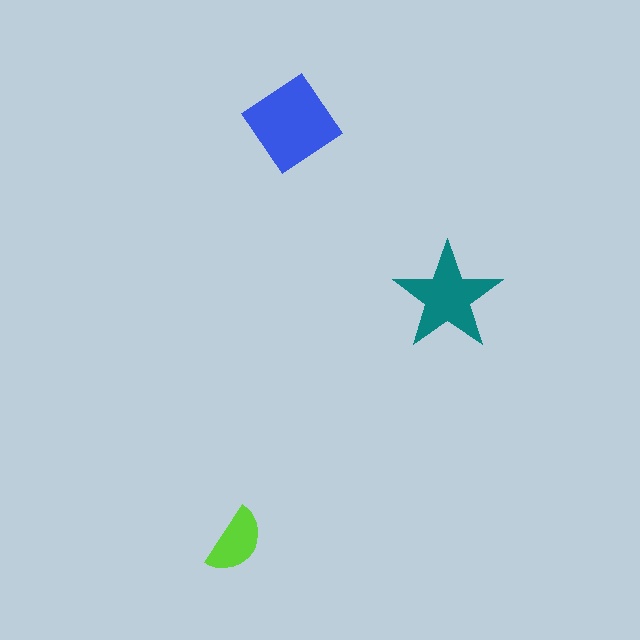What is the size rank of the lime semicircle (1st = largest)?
3rd.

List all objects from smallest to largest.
The lime semicircle, the teal star, the blue diamond.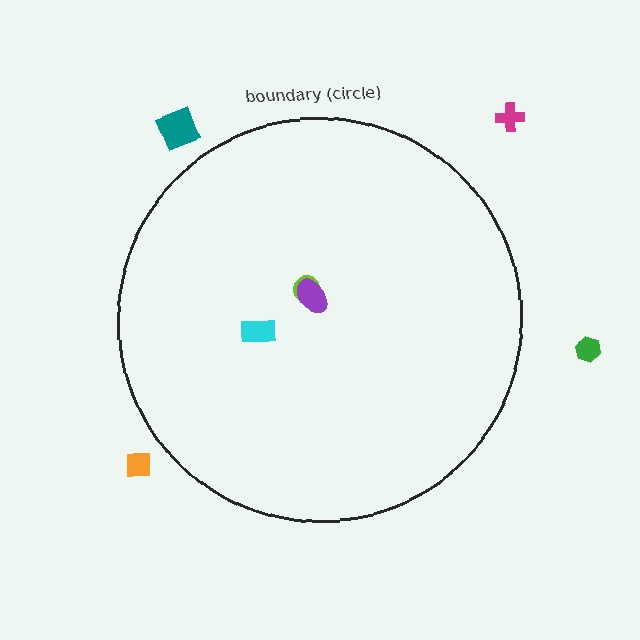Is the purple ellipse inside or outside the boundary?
Inside.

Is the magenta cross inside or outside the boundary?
Outside.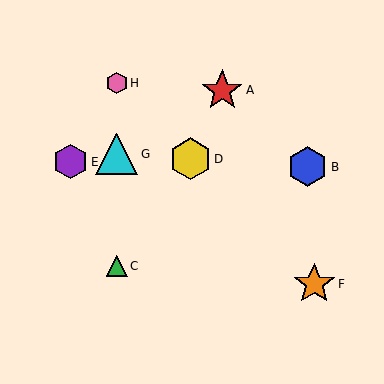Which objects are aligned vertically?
Objects C, G, H are aligned vertically.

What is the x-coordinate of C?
Object C is at x≈117.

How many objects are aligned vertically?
3 objects (C, G, H) are aligned vertically.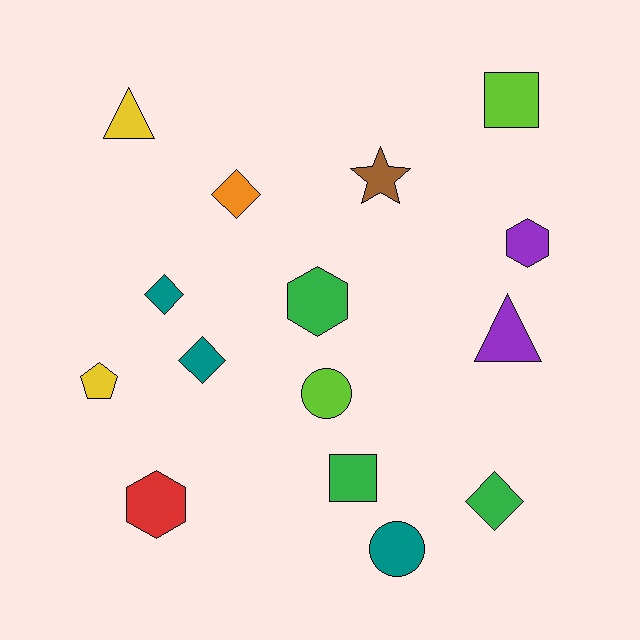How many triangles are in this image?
There are 2 triangles.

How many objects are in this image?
There are 15 objects.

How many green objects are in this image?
There are 3 green objects.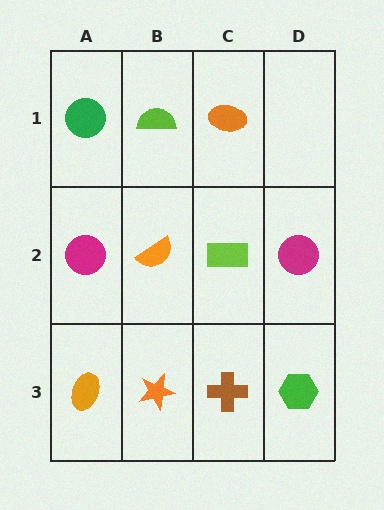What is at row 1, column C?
An orange ellipse.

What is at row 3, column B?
An orange star.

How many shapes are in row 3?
4 shapes.